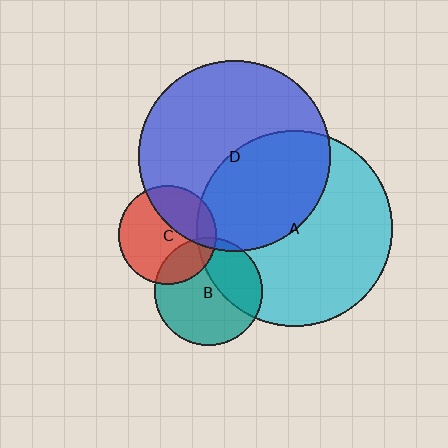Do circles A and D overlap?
Yes.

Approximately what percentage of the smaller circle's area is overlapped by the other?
Approximately 40%.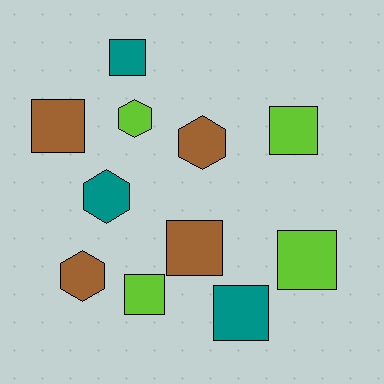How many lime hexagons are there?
There is 1 lime hexagon.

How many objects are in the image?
There are 11 objects.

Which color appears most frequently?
Brown, with 4 objects.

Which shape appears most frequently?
Square, with 7 objects.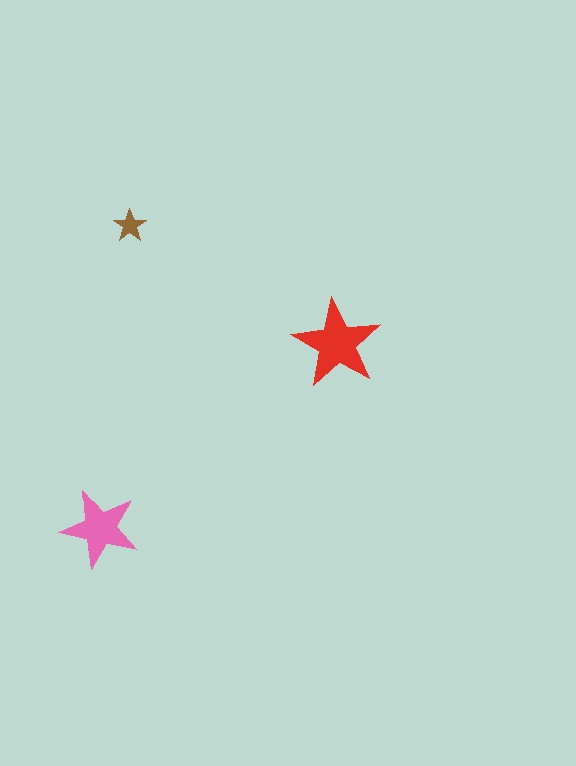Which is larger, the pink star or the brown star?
The pink one.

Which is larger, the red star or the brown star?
The red one.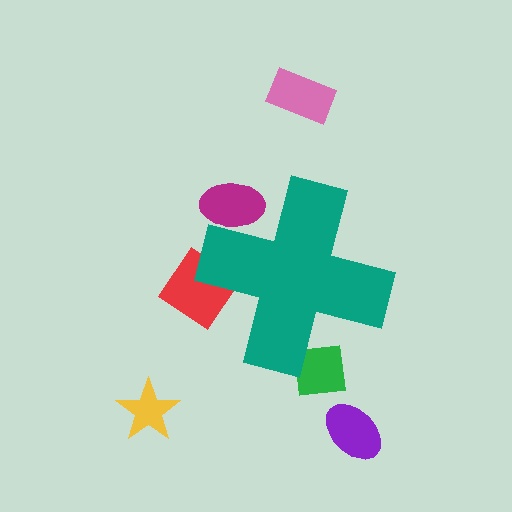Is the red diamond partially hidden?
Yes, the red diamond is partially hidden behind the teal cross.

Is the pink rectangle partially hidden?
No, the pink rectangle is fully visible.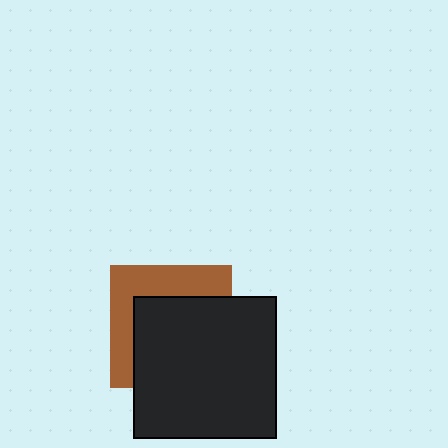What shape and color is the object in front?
The object in front is a black square.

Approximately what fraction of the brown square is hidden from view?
Roughly 61% of the brown square is hidden behind the black square.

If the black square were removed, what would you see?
You would see the complete brown square.